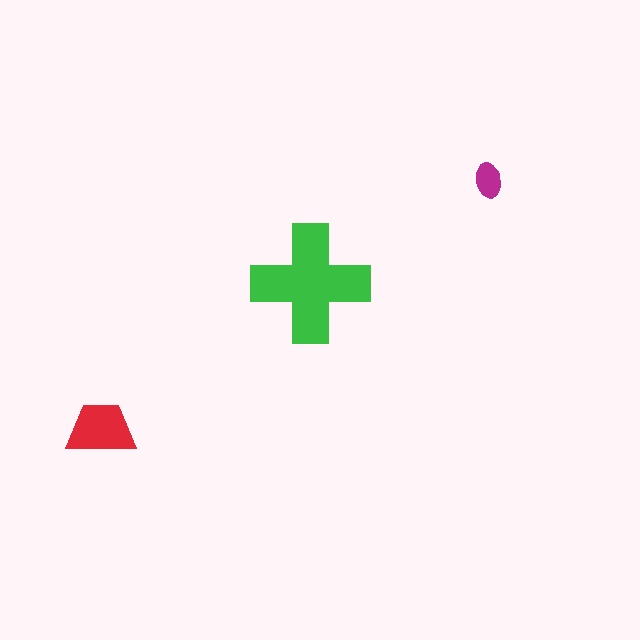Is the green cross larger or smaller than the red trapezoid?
Larger.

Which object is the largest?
The green cross.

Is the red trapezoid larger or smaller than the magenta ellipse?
Larger.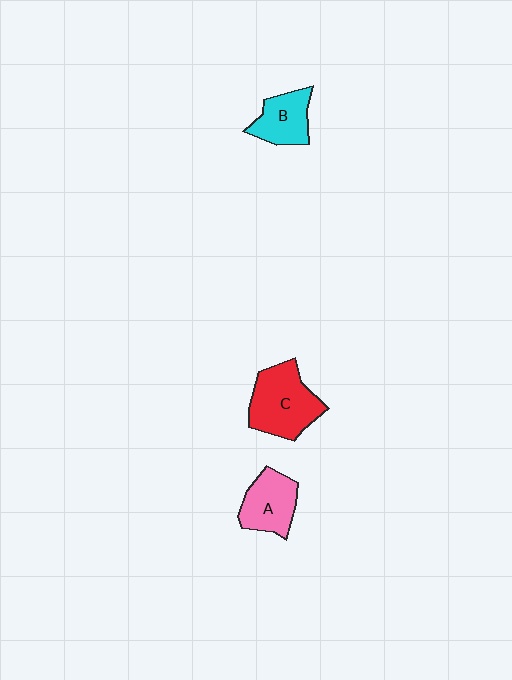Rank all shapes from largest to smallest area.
From largest to smallest: C (red), A (pink), B (cyan).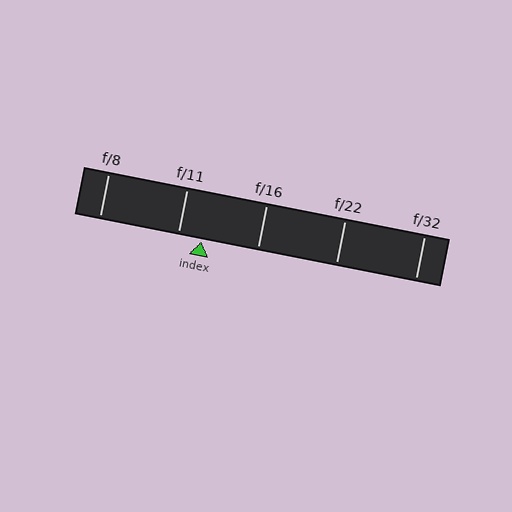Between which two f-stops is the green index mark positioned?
The index mark is between f/11 and f/16.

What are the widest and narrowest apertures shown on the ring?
The widest aperture shown is f/8 and the narrowest is f/32.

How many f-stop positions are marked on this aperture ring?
There are 5 f-stop positions marked.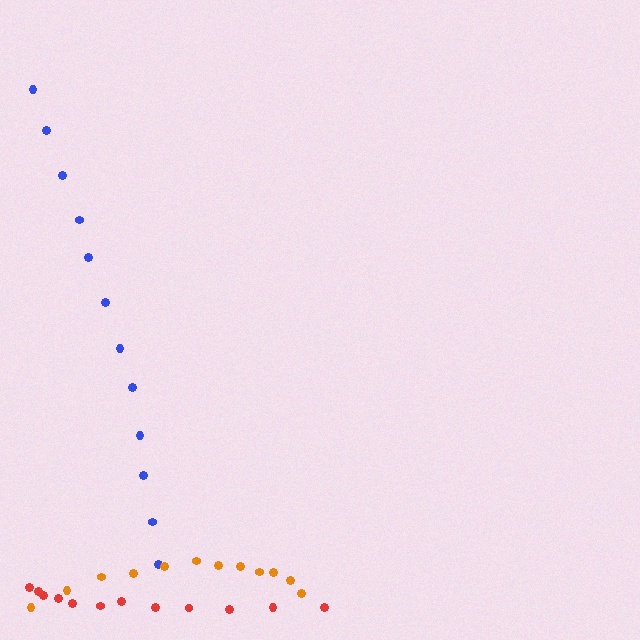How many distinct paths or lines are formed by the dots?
There are 3 distinct paths.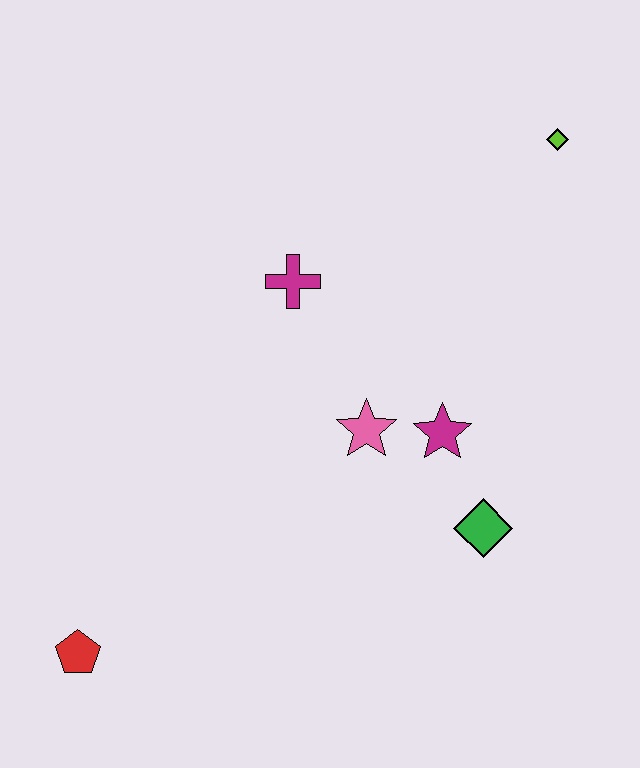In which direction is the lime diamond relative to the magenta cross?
The lime diamond is to the right of the magenta cross.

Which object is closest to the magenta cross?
The pink star is closest to the magenta cross.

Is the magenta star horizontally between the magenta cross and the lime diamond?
Yes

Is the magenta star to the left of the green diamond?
Yes